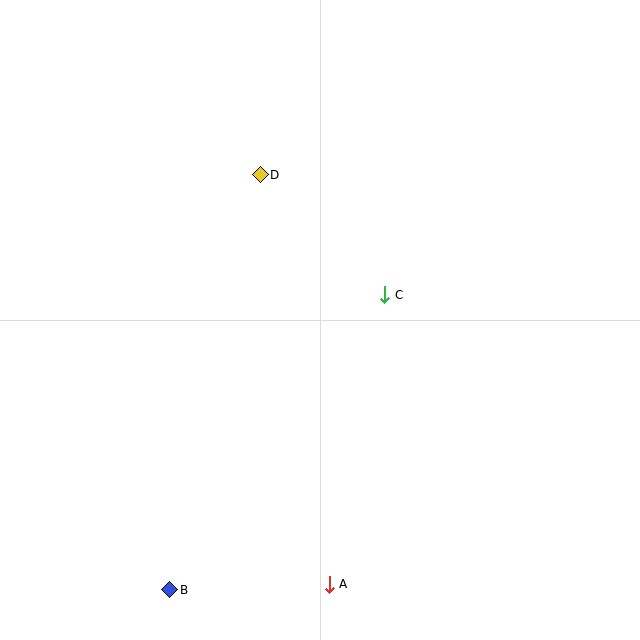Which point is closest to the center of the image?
Point C at (385, 295) is closest to the center.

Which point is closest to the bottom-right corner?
Point A is closest to the bottom-right corner.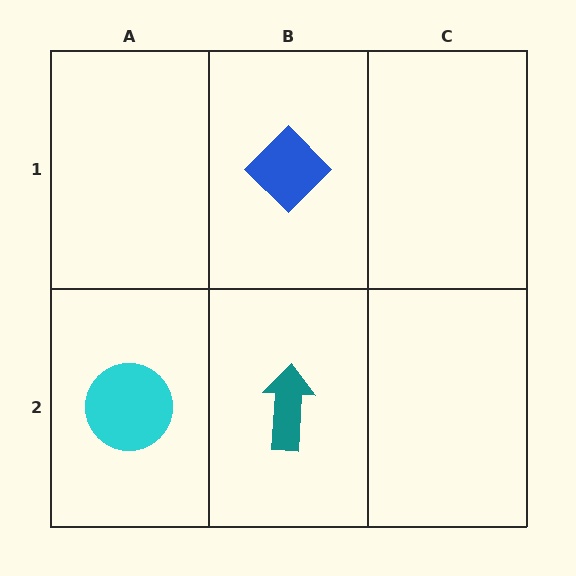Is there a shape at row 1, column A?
No, that cell is empty.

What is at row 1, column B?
A blue diamond.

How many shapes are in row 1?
1 shape.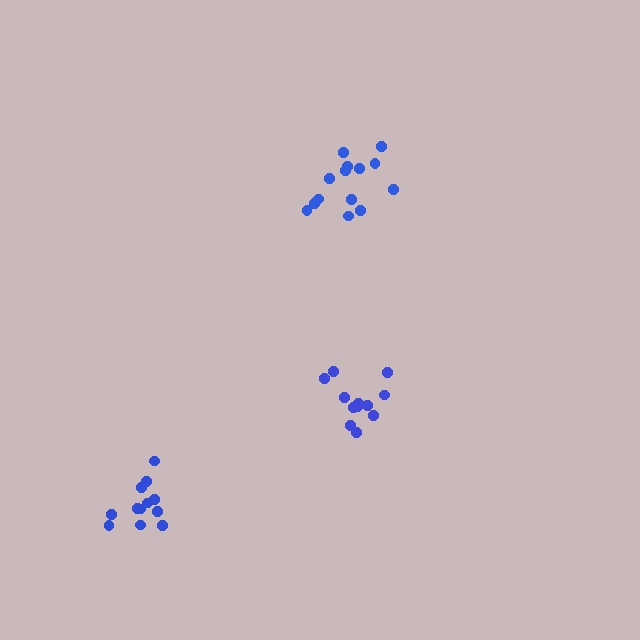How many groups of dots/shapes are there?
There are 3 groups.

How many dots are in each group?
Group 1: 14 dots, Group 2: 12 dots, Group 3: 12 dots (38 total).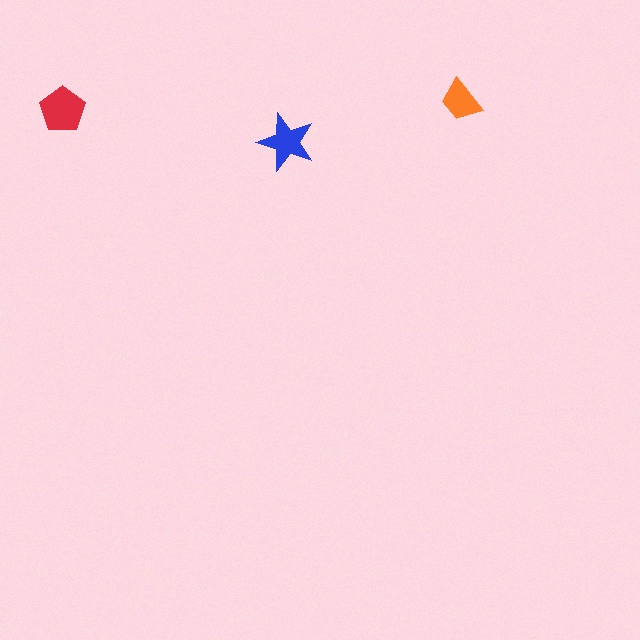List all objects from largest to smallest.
The red pentagon, the blue star, the orange trapezoid.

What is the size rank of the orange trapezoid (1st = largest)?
3rd.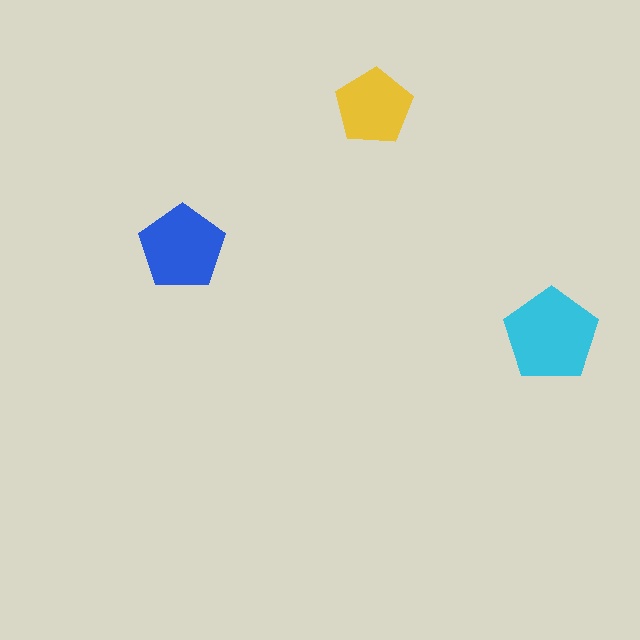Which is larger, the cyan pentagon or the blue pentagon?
The cyan one.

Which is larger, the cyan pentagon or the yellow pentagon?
The cyan one.